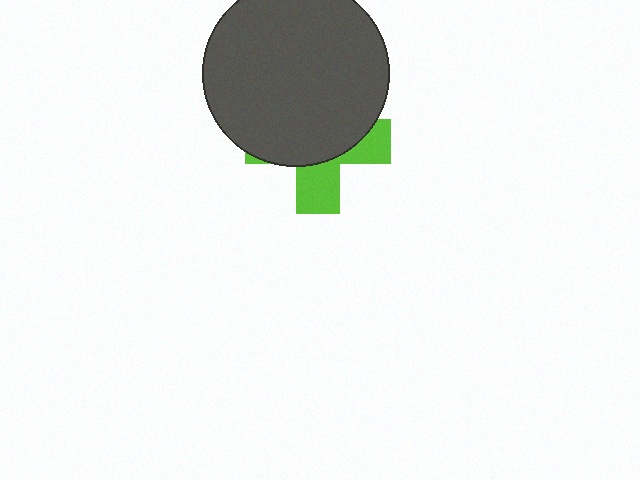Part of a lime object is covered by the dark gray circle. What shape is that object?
It is a cross.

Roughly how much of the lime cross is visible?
A small part of it is visible (roughly 34%).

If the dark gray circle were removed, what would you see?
You would see the complete lime cross.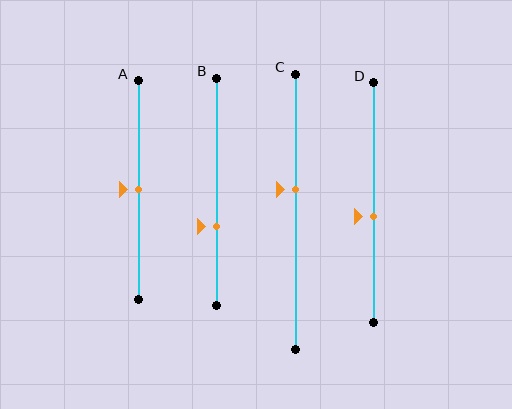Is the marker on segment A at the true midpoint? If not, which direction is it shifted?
Yes, the marker on segment A is at the true midpoint.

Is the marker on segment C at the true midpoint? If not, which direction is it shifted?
No, the marker on segment C is shifted upward by about 8% of the segment length.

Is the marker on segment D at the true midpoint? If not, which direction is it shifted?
No, the marker on segment D is shifted downward by about 6% of the segment length.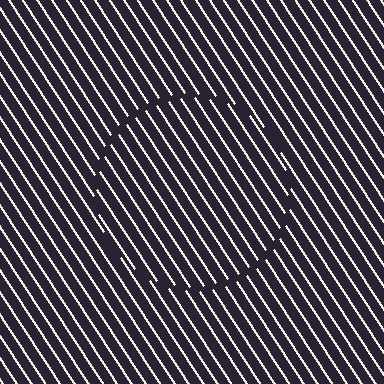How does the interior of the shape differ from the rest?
The interior of the shape contains the same grating, shifted by half a period — the contour is defined by the phase discontinuity where line-ends from the inner and outer gratings abut.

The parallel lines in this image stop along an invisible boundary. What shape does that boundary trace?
An illusory circle. The interior of the shape contains the same grating, shifted by half a period — the contour is defined by the phase discontinuity where line-ends from the inner and outer gratings abut.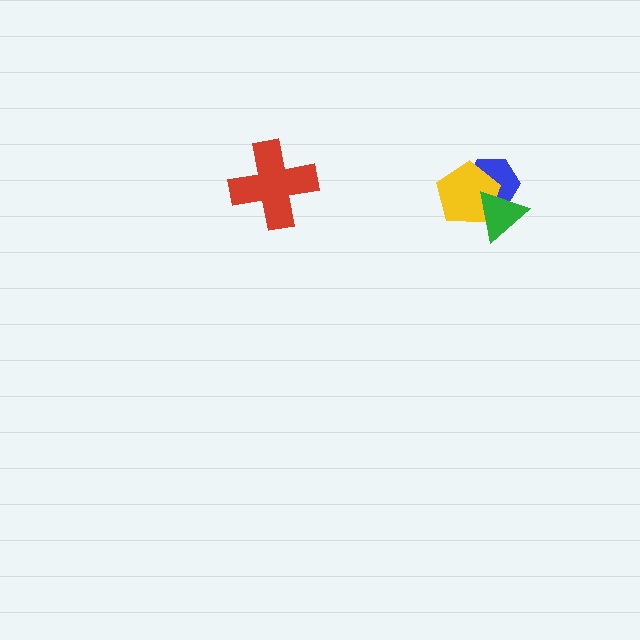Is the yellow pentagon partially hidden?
Yes, it is partially covered by another shape.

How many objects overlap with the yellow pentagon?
2 objects overlap with the yellow pentagon.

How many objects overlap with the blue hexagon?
2 objects overlap with the blue hexagon.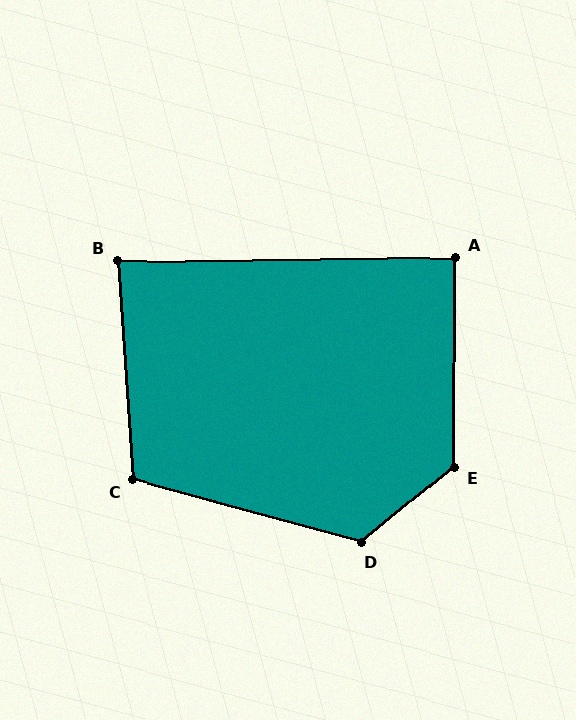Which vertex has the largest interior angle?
E, at approximately 130 degrees.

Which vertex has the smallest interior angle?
B, at approximately 87 degrees.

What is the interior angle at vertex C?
Approximately 109 degrees (obtuse).